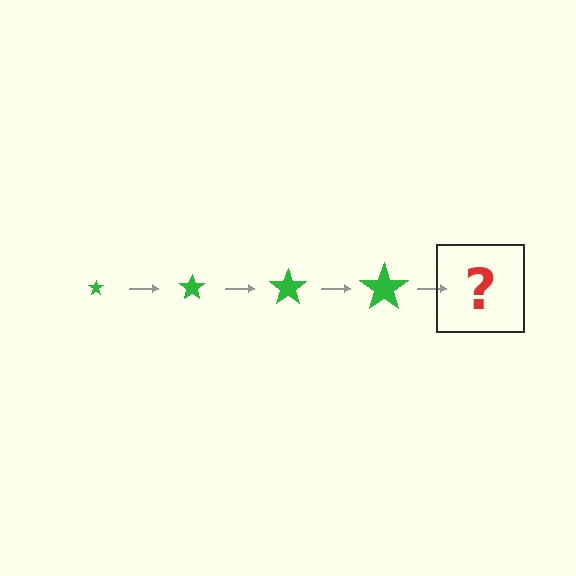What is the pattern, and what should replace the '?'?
The pattern is that the star gets progressively larger each step. The '?' should be a green star, larger than the previous one.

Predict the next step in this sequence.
The next step is a green star, larger than the previous one.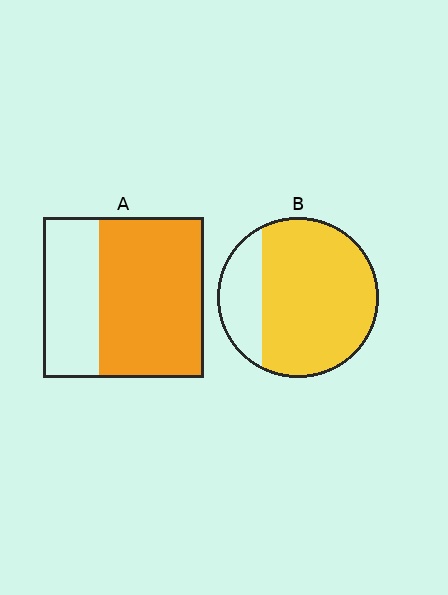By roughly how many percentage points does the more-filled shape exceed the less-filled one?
By roughly 10 percentage points (B over A).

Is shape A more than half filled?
Yes.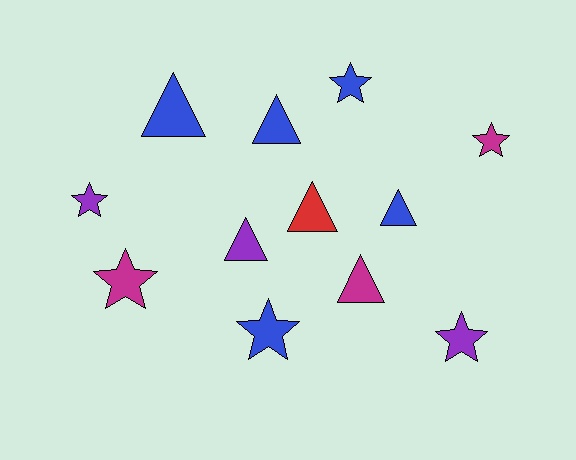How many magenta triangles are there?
There is 1 magenta triangle.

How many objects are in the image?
There are 12 objects.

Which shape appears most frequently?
Star, with 6 objects.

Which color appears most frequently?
Blue, with 5 objects.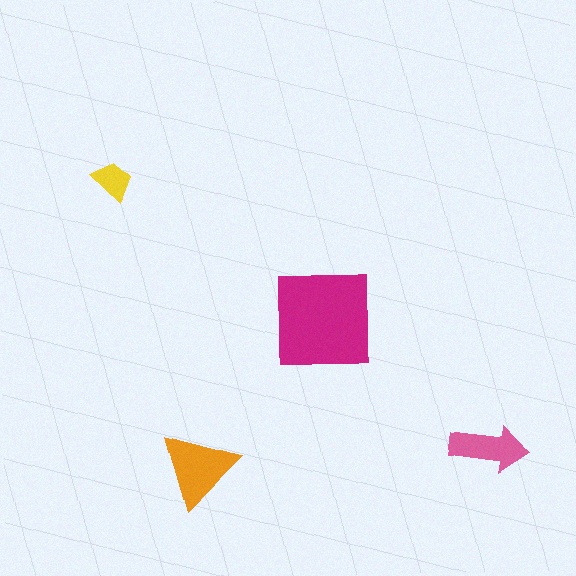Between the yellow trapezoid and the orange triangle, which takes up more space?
The orange triangle.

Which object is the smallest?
The yellow trapezoid.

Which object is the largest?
The magenta square.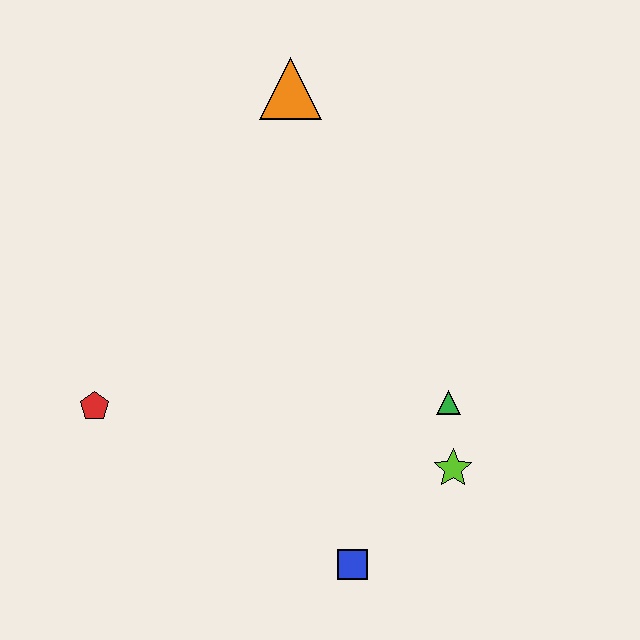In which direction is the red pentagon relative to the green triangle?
The red pentagon is to the left of the green triangle.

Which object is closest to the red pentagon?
The blue square is closest to the red pentagon.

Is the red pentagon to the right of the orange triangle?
No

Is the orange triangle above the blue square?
Yes